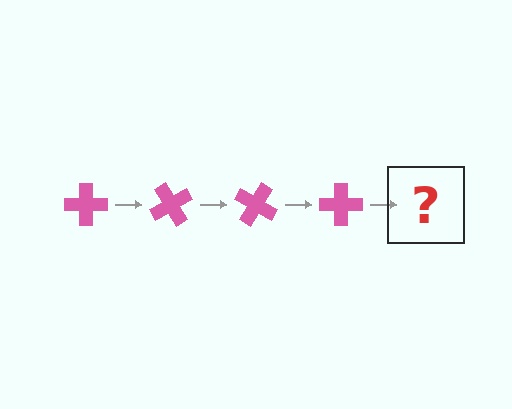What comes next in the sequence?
The next element should be a pink cross rotated 240 degrees.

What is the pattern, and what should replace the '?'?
The pattern is that the cross rotates 60 degrees each step. The '?' should be a pink cross rotated 240 degrees.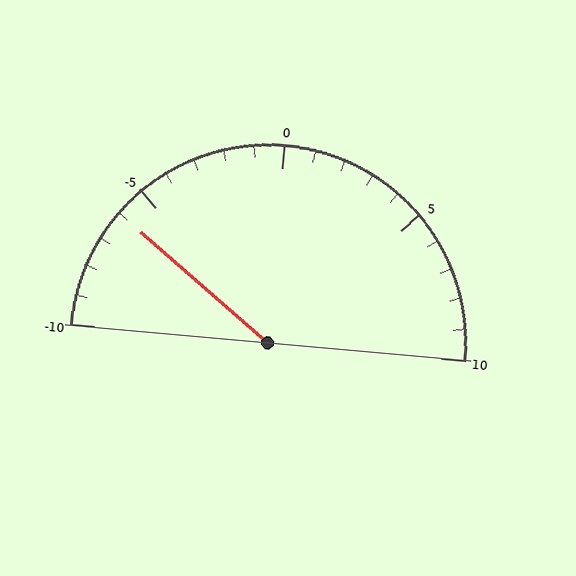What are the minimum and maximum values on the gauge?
The gauge ranges from -10 to 10.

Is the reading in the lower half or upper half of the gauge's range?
The reading is in the lower half of the range (-10 to 10).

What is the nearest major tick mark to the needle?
The nearest major tick mark is -5.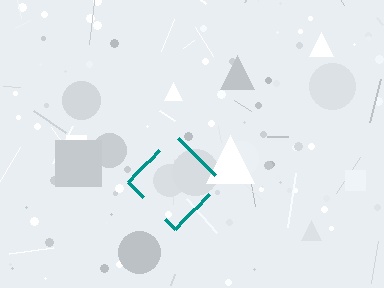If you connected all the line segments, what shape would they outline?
They would outline a diamond.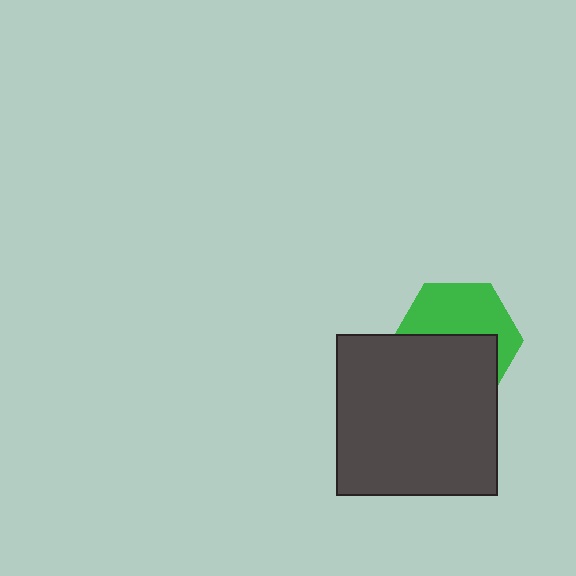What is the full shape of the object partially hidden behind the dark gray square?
The partially hidden object is a green hexagon.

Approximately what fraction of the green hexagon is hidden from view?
Roughly 51% of the green hexagon is hidden behind the dark gray square.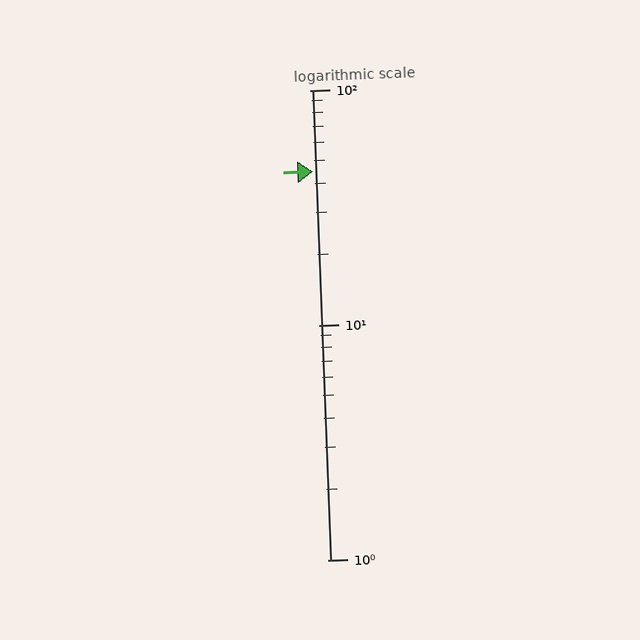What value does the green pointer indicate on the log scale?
The pointer indicates approximately 45.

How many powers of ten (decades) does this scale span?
The scale spans 2 decades, from 1 to 100.